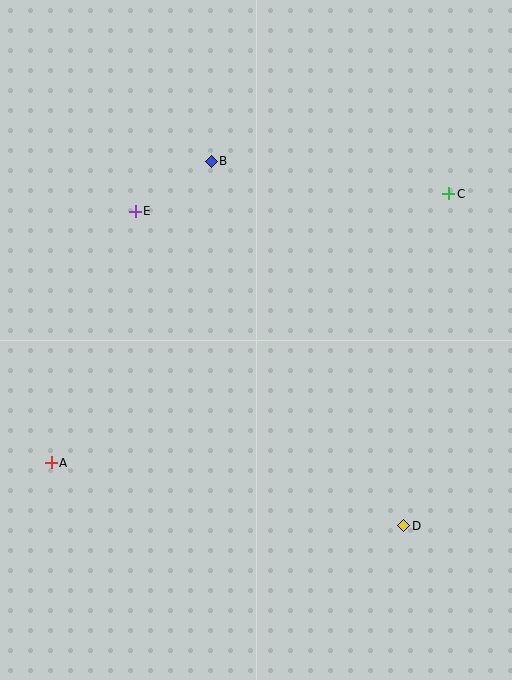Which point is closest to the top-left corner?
Point E is closest to the top-left corner.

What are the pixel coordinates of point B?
Point B is at (211, 161).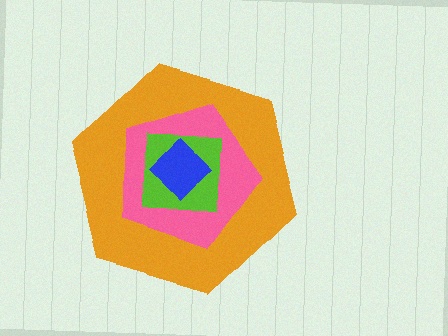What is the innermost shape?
The blue diamond.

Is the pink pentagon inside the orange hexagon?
Yes.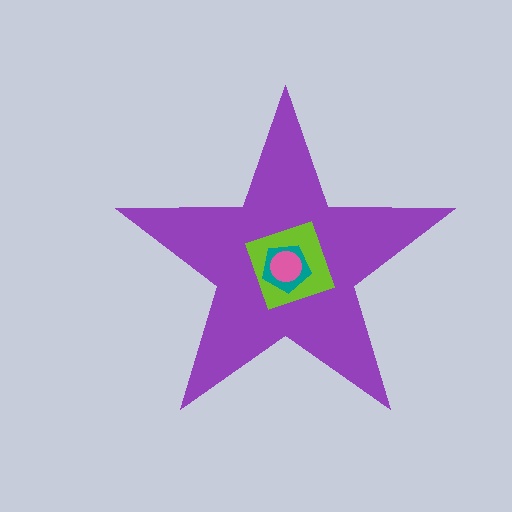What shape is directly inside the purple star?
The lime diamond.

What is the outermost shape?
The purple star.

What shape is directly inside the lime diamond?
The teal pentagon.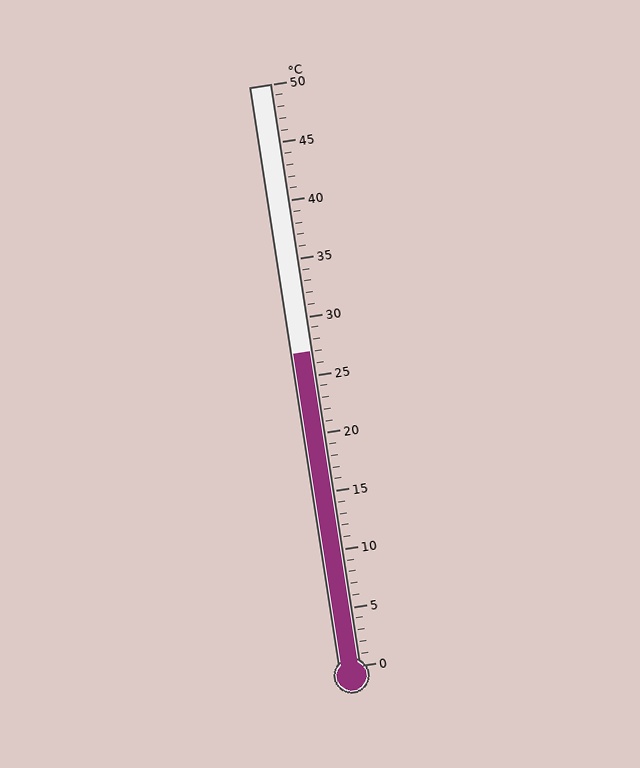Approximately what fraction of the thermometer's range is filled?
The thermometer is filled to approximately 55% of its range.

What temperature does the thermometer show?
The thermometer shows approximately 27°C.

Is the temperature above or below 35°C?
The temperature is below 35°C.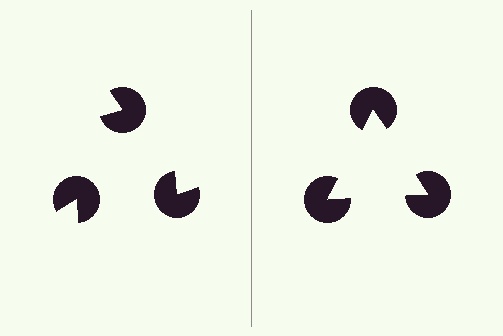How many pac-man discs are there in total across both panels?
6 — 3 on each side.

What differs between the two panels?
The pac-man discs are positioned identically on both sides; only the wedge orientations differ. On the right they align to a triangle; on the left they are misaligned.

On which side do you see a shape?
An illusory triangle appears on the right side. On the left side the wedge cuts are rotated, so no coherent shape forms.